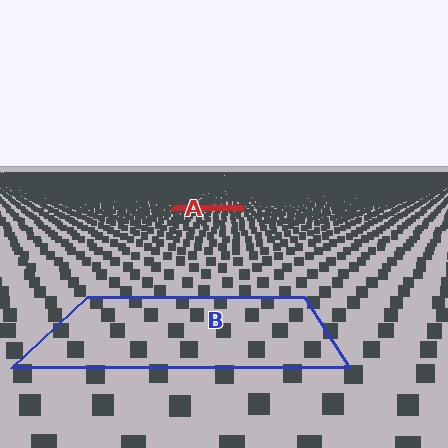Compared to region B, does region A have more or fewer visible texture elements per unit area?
Region A has more texture elements per unit area — they are packed more densely because it is farther away.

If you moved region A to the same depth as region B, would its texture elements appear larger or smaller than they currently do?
They would appear larger. At a closer depth, the same texture elements are projected at a bigger on-screen size.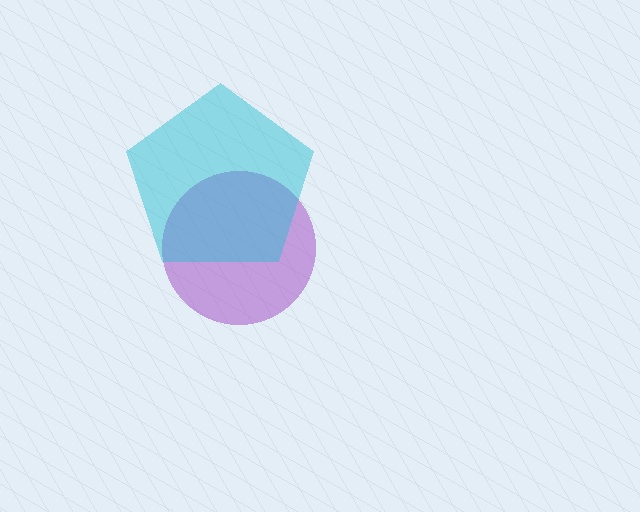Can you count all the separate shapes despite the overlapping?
Yes, there are 2 separate shapes.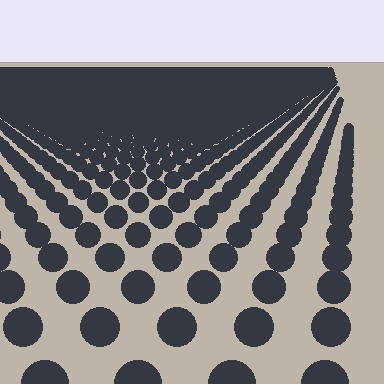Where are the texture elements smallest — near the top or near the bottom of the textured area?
Near the top.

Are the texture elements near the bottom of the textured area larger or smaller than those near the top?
Larger. Near the bottom, elements are closer to the viewer and appear at a bigger on-screen size.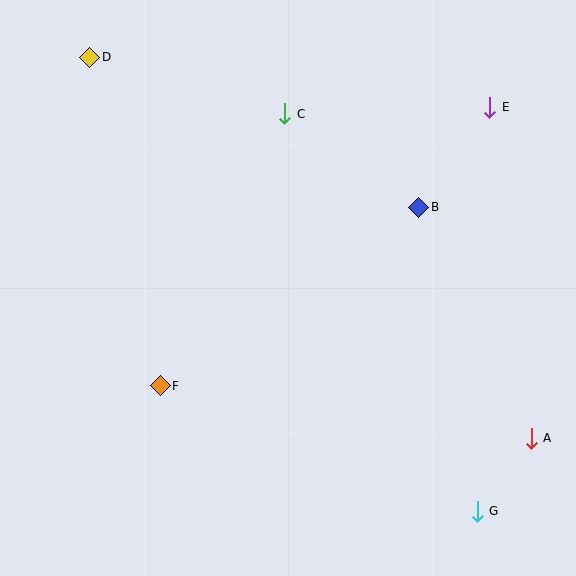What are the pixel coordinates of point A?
Point A is at (531, 438).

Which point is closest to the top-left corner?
Point D is closest to the top-left corner.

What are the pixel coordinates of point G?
Point G is at (477, 511).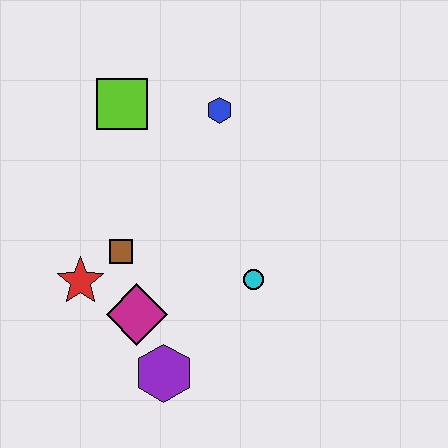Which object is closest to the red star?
The brown square is closest to the red star.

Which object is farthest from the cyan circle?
The lime square is farthest from the cyan circle.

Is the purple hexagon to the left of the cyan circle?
Yes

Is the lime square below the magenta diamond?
No